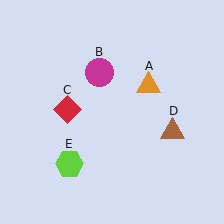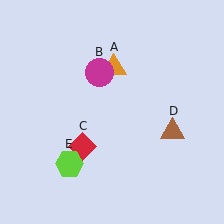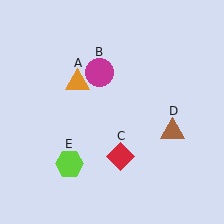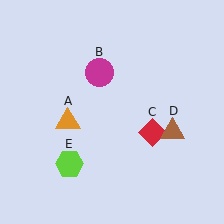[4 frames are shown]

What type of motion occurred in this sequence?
The orange triangle (object A), red diamond (object C) rotated counterclockwise around the center of the scene.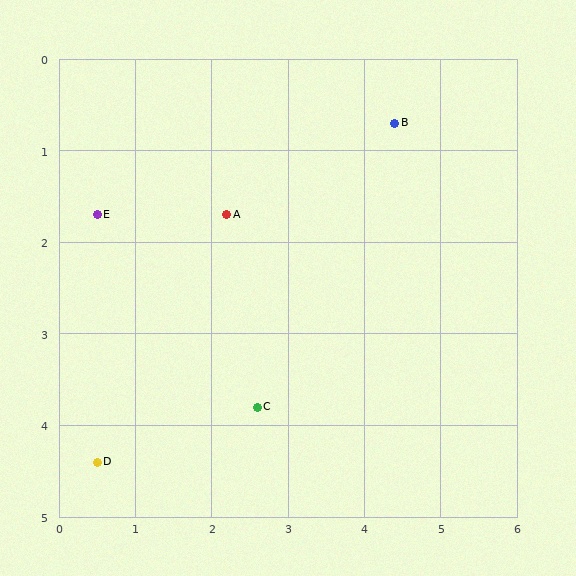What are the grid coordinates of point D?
Point D is at approximately (0.5, 4.4).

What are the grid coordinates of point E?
Point E is at approximately (0.5, 1.7).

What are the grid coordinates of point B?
Point B is at approximately (4.4, 0.7).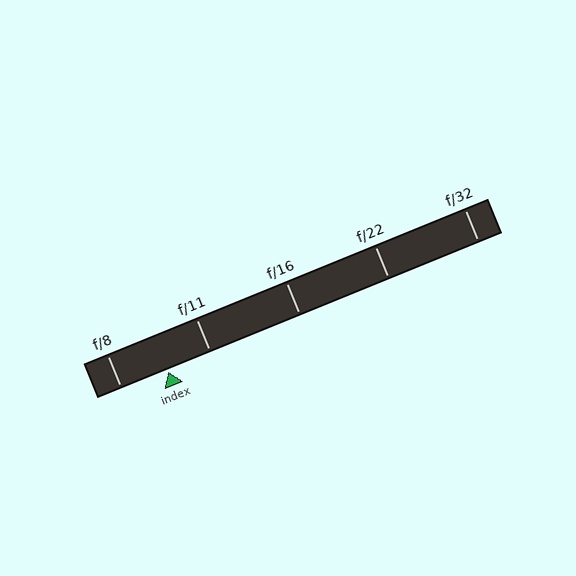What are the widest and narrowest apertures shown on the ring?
The widest aperture shown is f/8 and the narrowest is f/32.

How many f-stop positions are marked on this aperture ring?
There are 5 f-stop positions marked.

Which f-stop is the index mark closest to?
The index mark is closest to f/11.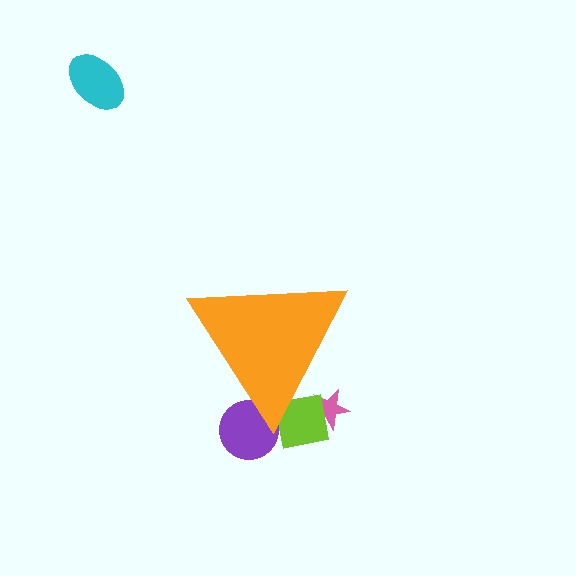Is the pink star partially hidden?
Yes, the pink star is partially hidden behind the orange triangle.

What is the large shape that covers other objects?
An orange triangle.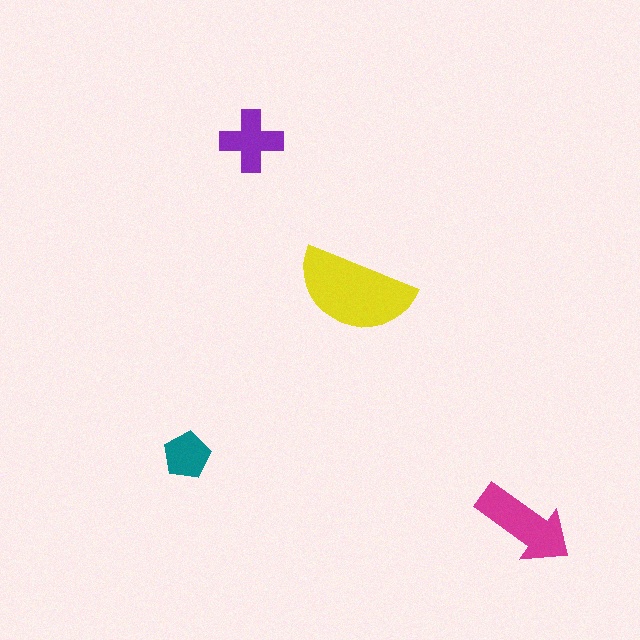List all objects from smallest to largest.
The teal pentagon, the purple cross, the magenta arrow, the yellow semicircle.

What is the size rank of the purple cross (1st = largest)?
3rd.